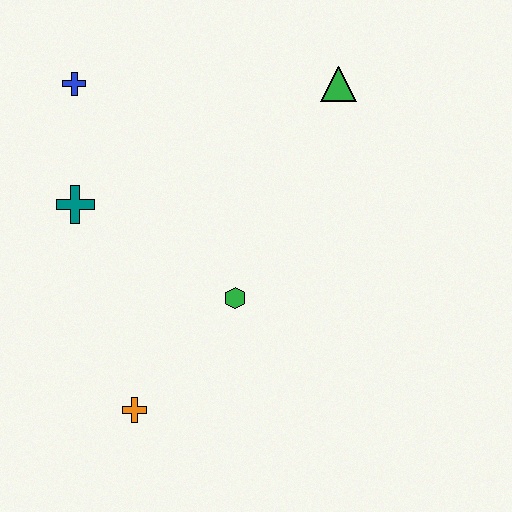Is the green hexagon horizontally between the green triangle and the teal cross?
Yes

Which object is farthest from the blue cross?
The orange cross is farthest from the blue cross.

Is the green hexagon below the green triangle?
Yes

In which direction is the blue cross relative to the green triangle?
The blue cross is to the left of the green triangle.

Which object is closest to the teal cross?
The blue cross is closest to the teal cross.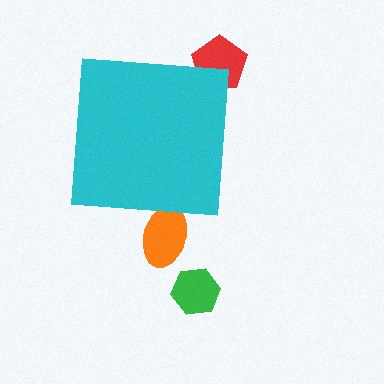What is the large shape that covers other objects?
A cyan square.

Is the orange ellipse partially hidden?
Yes, the orange ellipse is partially hidden behind the cyan square.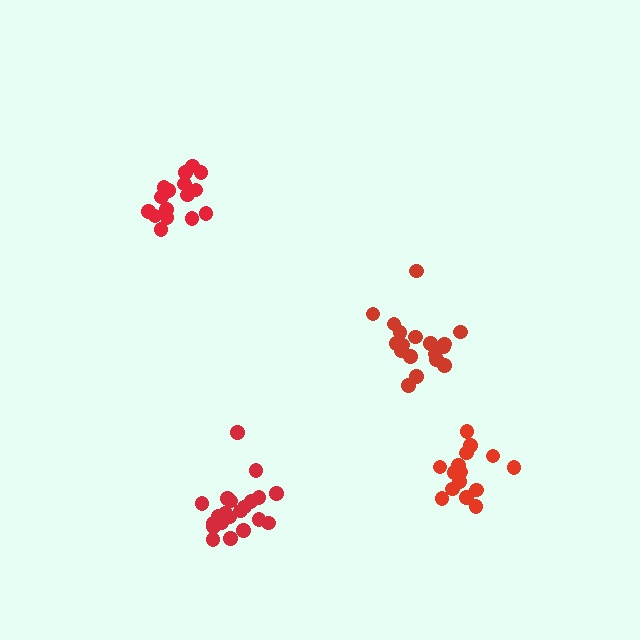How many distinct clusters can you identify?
There are 4 distinct clusters.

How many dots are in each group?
Group 1: 16 dots, Group 2: 18 dots, Group 3: 16 dots, Group 4: 21 dots (71 total).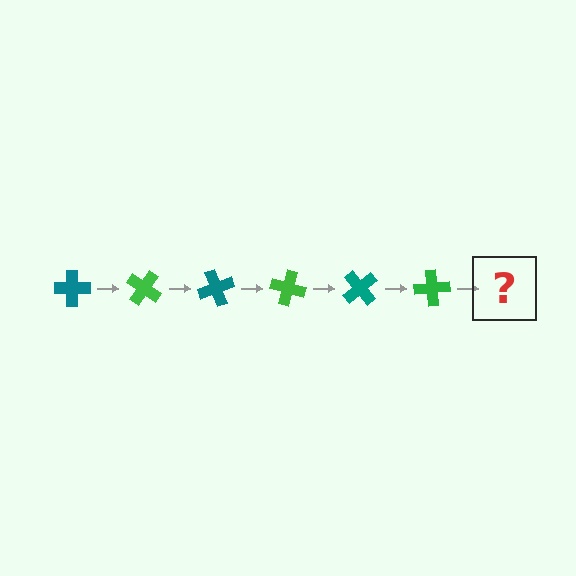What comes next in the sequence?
The next element should be a teal cross, rotated 210 degrees from the start.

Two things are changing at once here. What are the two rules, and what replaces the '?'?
The two rules are that it rotates 35 degrees each step and the color cycles through teal and green. The '?' should be a teal cross, rotated 210 degrees from the start.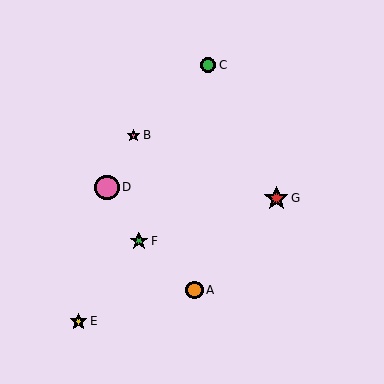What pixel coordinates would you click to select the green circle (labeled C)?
Click at (208, 65) to select the green circle C.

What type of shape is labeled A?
Shape A is an orange circle.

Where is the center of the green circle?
The center of the green circle is at (208, 65).